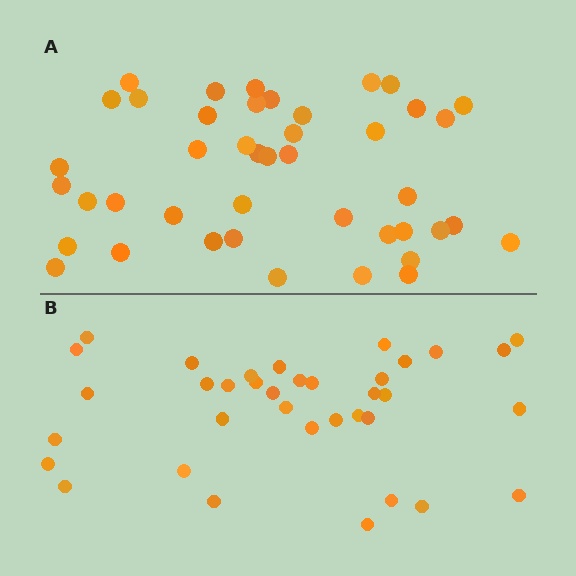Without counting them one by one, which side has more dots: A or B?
Region A (the top region) has more dots.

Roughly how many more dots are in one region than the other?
Region A has roughly 8 or so more dots than region B.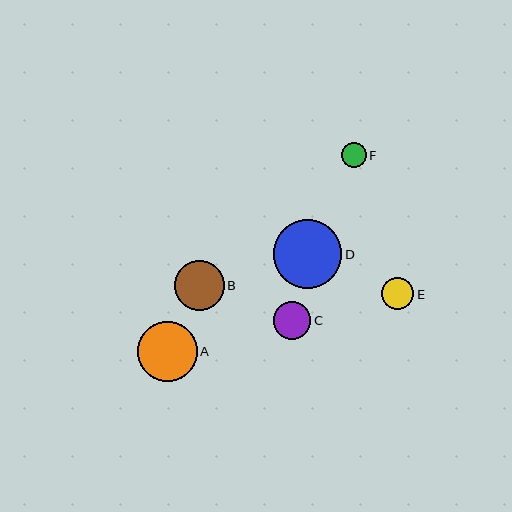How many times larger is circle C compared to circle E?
Circle C is approximately 1.2 times the size of circle E.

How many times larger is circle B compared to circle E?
Circle B is approximately 1.6 times the size of circle E.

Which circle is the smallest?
Circle F is the smallest with a size of approximately 25 pixels.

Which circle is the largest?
Circle D is the largest with a size of approximately 68 pixels.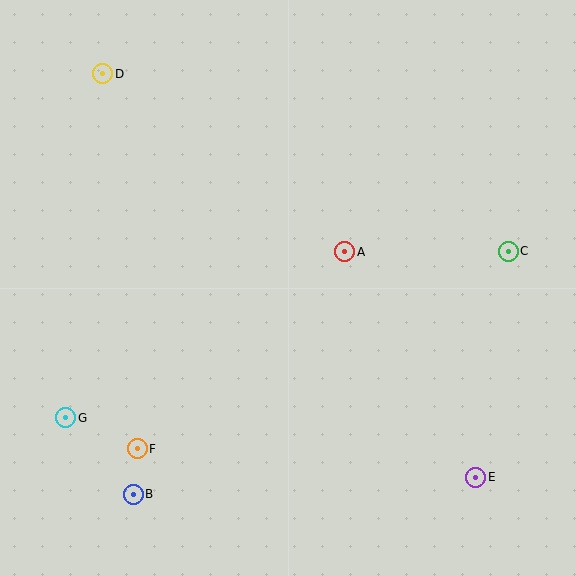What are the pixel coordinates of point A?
Point A is at (345, 252).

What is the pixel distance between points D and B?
The distance between D and B is 422 pixels.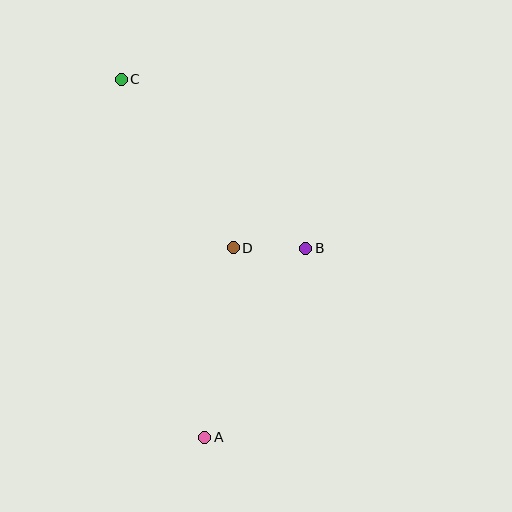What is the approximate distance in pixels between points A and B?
The distance between A and B is approximately 214 pixels.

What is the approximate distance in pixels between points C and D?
The distance between C and D is approximately 202 pixels.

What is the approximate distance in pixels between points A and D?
The distance between A and D is approximately 192 pixels.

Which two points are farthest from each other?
Points A and C are farthest from each other.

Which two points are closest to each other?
Points B and D are closest to each other.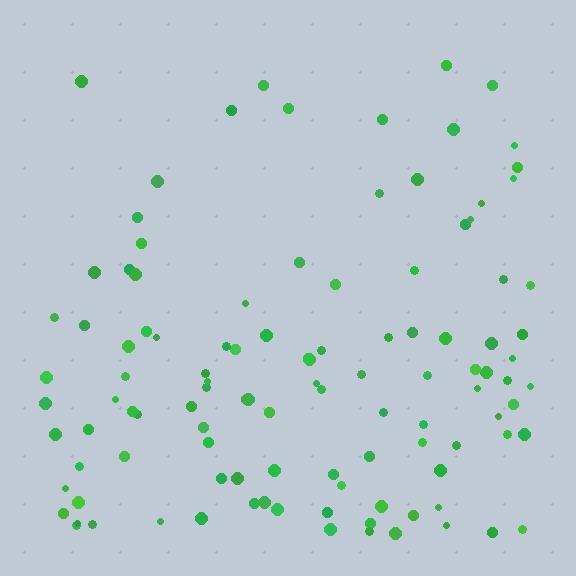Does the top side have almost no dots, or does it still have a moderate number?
Still a moderate number, just noticeably fewer than the bottom.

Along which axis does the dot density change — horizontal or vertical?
Vertical.